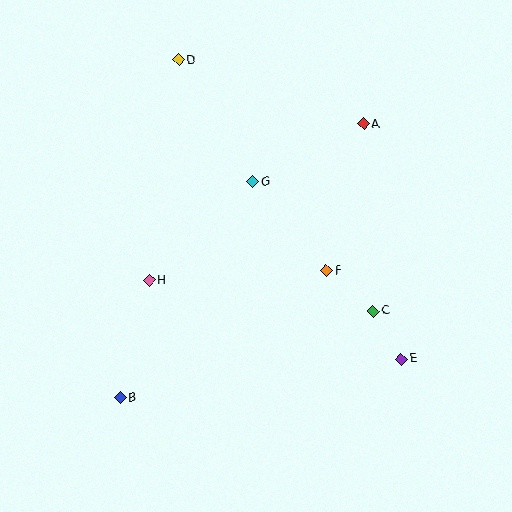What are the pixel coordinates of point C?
Point C is at (373, 311).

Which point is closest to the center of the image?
Point F at (326, 271) is closest to the center.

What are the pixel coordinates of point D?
Point D is at (179, 60).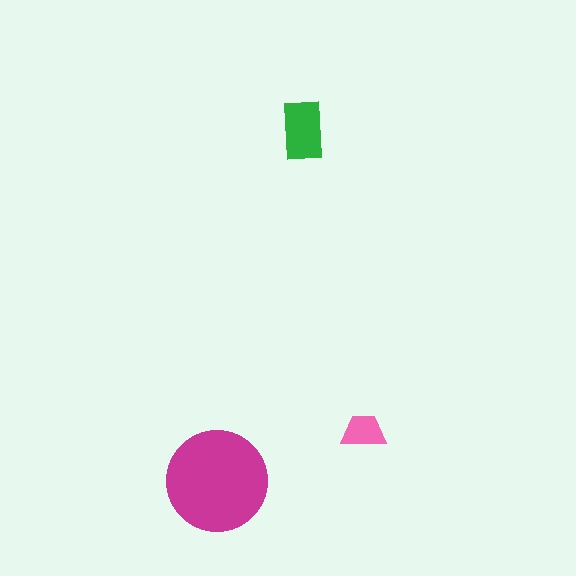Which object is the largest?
The magenta circle.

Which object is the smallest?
The pink trapezoid.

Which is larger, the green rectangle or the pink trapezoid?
The green rectangle.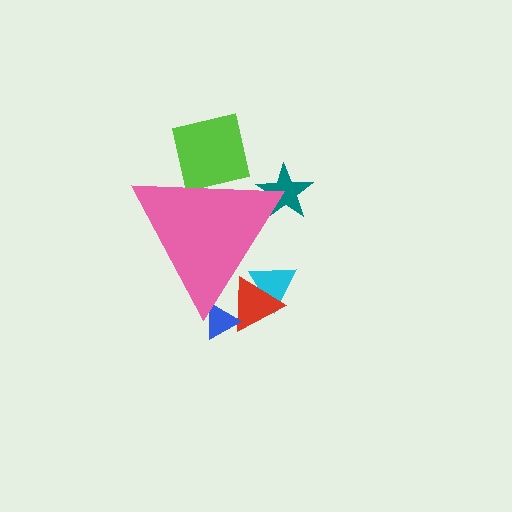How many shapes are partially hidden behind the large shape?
5 shapes are partially hidden.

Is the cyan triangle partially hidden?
Yes, the cyan triangle is partially hidden behind the pink triangle.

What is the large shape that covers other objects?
A pink triangle.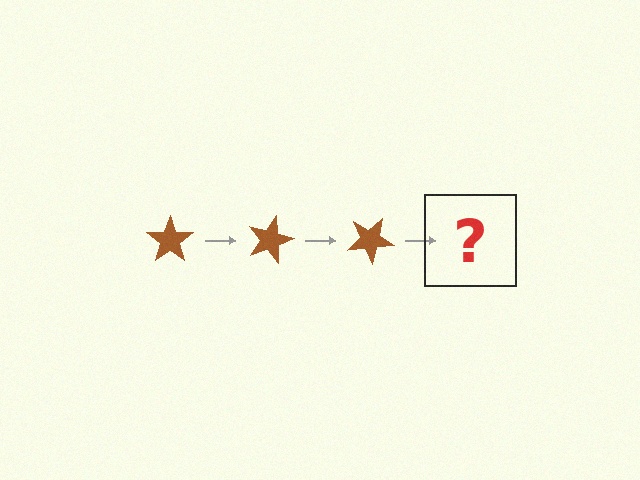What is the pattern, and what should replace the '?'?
The pattern is that the star rotates 15 degrees each step. The '?' should be a brown star rotated 45 degrees.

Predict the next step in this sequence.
The next step is a brown star rotated 45 degrees.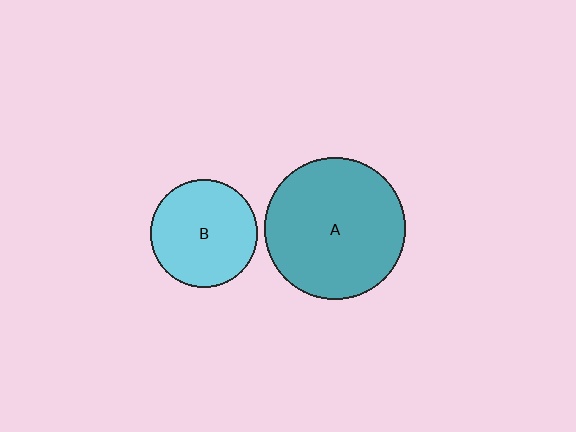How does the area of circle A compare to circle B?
Approximately 1.7 times.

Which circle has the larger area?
Circle A (teal).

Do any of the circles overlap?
No, none of the circles overlap.